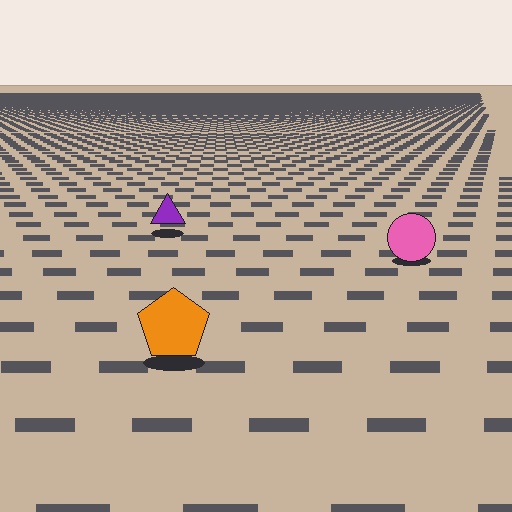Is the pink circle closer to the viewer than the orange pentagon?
No. The orange pentagon is closer — you can tell from the texture gradient: the ground texture is coarser near it.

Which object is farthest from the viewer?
The purple triangle is farthest from the viewer. It appears smaller and the ground texture around it is denser.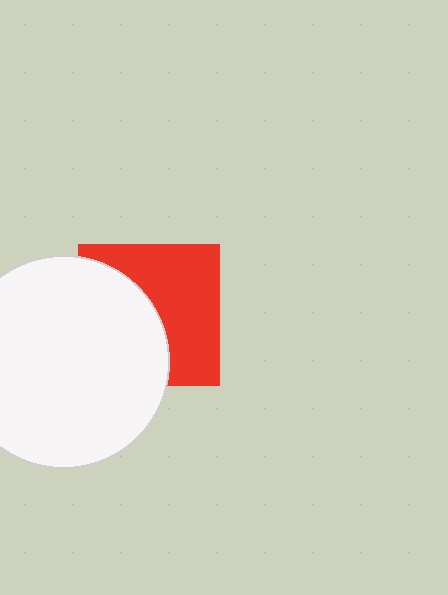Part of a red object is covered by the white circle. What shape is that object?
It is a square.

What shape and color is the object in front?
The object in front is a white circle.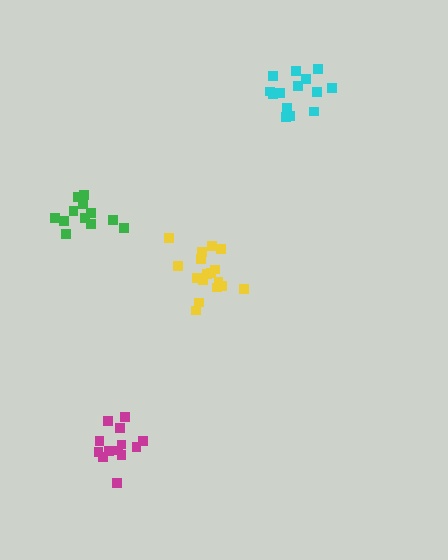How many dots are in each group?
Group 1: 14 dots, Group 2: 18 dots, Group 3: 13 dots, Group 4: 12 dots (57 total).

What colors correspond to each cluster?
The clusters are colored: cyan, yellow, magenta, green.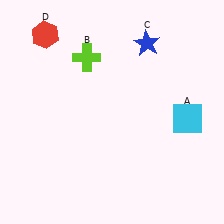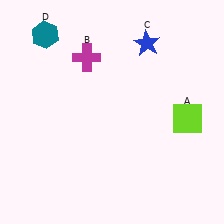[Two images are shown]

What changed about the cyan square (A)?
In Image 1, A is cyan. In Image 2, it changed to lime.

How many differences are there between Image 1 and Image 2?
There are 3 differences between the two images.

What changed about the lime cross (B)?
In Image 1, B is lime. In Image 2, it changed to magenta.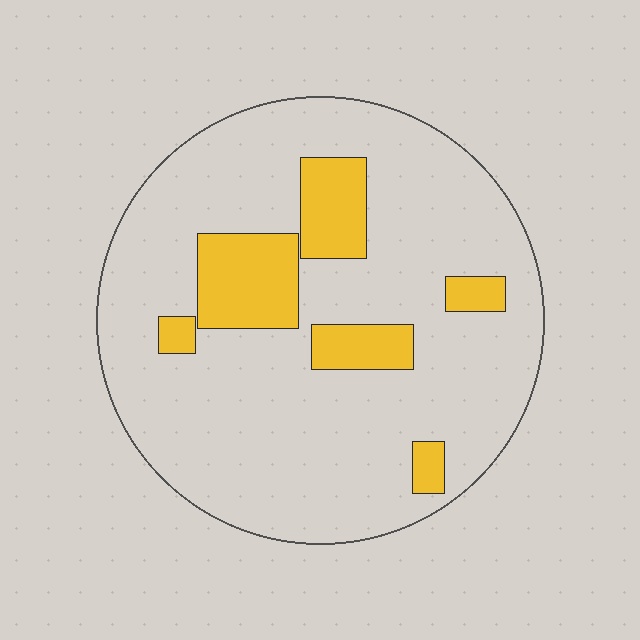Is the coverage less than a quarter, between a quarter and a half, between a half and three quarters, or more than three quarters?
Less than a quarter.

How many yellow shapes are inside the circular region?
6.